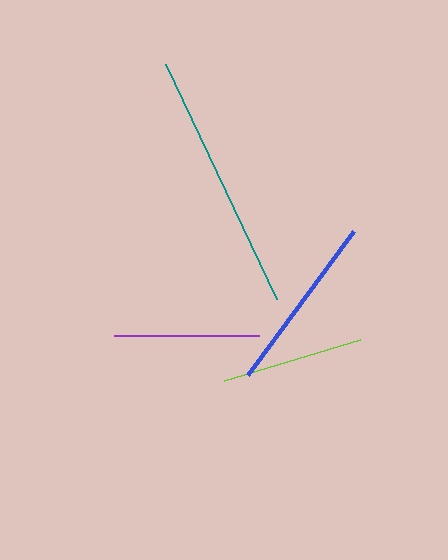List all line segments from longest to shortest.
From longest to shortest: teal, blue, purple, lime.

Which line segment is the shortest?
The lime line is the shortest at approximately 142 pixels.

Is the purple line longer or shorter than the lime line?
The purple line is longer than the lime line.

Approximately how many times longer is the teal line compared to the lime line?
The teal line is approximately 1.8 times the length of the lime line.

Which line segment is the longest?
The teal line is the longest at approximately 259 pixels.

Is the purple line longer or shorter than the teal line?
The teal line is longer than the purple line.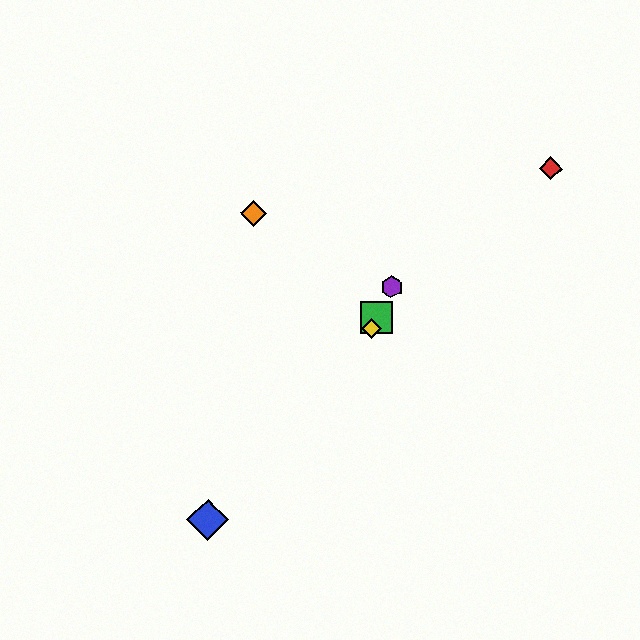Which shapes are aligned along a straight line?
The green square, the yellow diamond, the purple hexagon are aligned along a straight line.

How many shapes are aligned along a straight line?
3 shapes (the green square, the yellow diamond, the purple hexagon) are aligned along a straight line.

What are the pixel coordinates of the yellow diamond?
The yellow diamond is at (371, 328).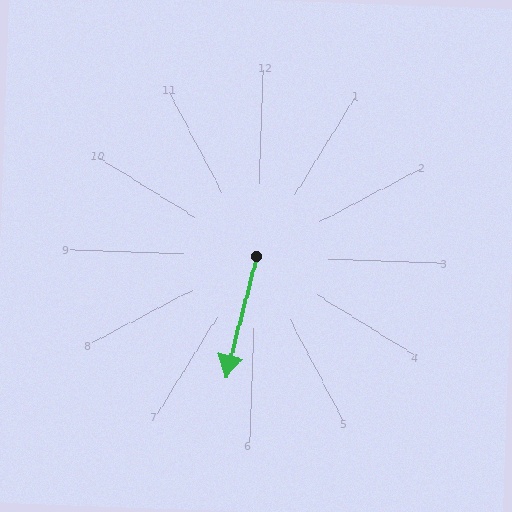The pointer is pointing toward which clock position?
Roughly 6 o'clock.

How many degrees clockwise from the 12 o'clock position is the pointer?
Approximately 192 degrees.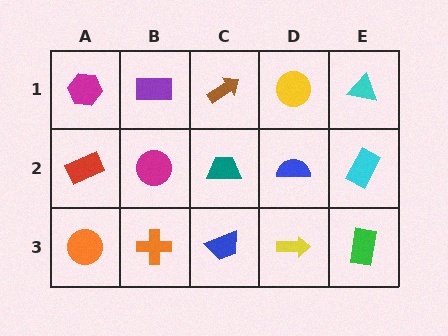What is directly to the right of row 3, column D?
A green rectangle.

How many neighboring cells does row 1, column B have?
3.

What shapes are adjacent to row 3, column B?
A magenta circle (row 2, column B), an orange circle (row 3, column A), a blue trapezoid (row 3, column C).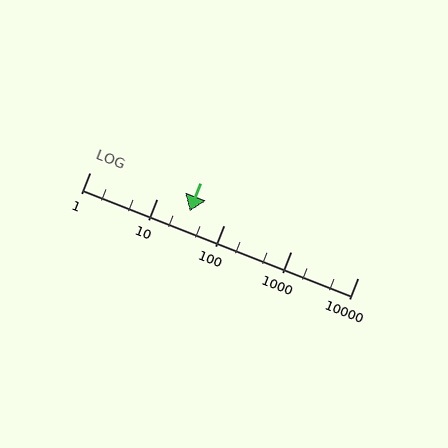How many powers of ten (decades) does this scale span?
The scale spans 4 decades, from 1 to 10000.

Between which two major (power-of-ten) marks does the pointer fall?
The pointer is between 10 and 100.